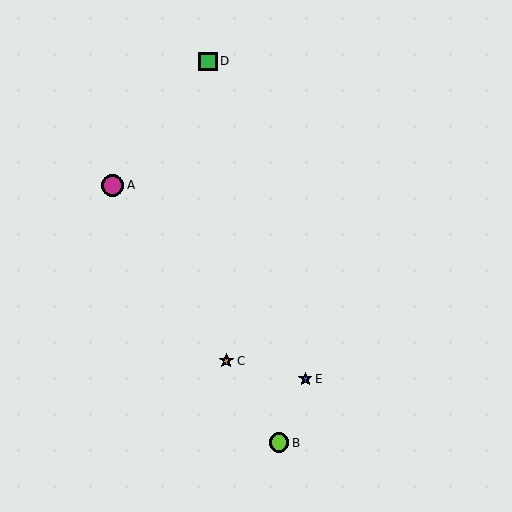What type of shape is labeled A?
Shape A is a magenta circle.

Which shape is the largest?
The magenta circle (labeled A) is the largest.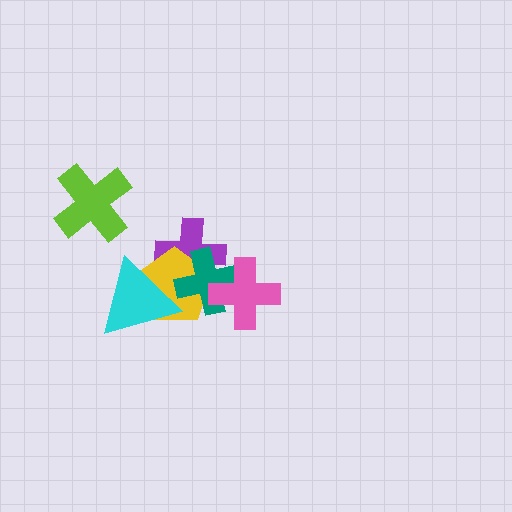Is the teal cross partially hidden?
Yes, it is partially covered by another shape.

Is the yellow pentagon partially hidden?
Yes, it is partially covered by another shape.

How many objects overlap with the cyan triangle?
2 objects overlap with the cyan triangle.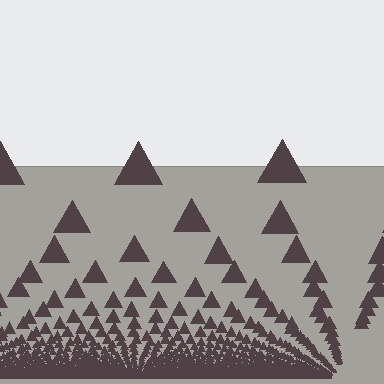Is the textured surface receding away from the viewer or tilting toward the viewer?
The surface appears to tilt toward the viewer. Texture elements get larger and sparser toward the top.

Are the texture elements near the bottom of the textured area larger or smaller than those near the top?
Smaller. The gradient is inverted — elements near the bottom are smaller and denser.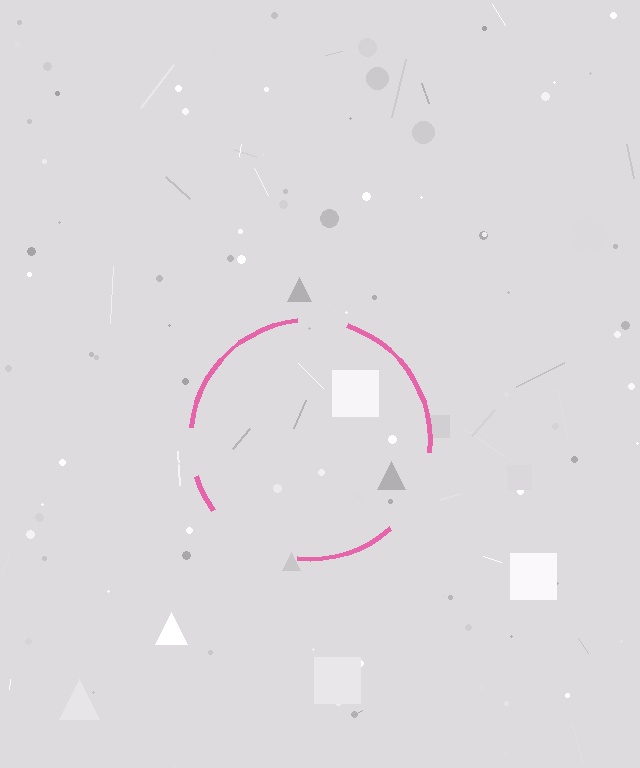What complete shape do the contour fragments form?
The contour fragments form a circle.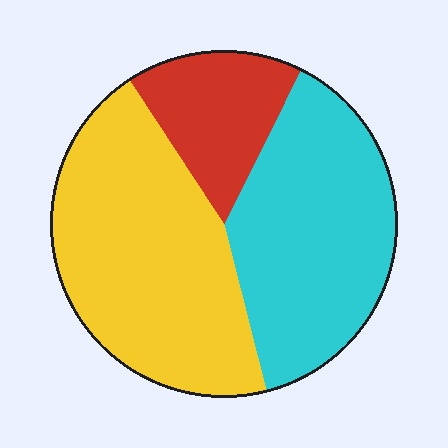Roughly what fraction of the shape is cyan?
Cyan covers around 40% of the shape.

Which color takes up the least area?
Red, at roughly 15%.